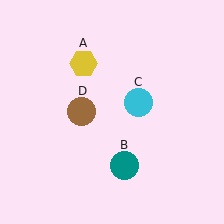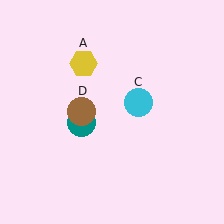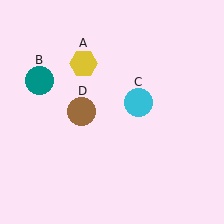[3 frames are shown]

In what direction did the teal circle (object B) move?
The teal circle (object B) moved up and to the left.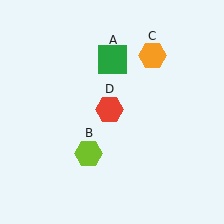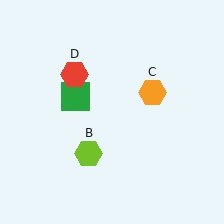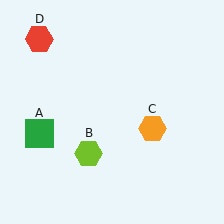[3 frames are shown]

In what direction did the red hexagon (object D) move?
The red hexagon (object D) moved up and to the left.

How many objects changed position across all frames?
3 objects changed position: green square (object A), orange hexagon (object C), red hexagon (object D).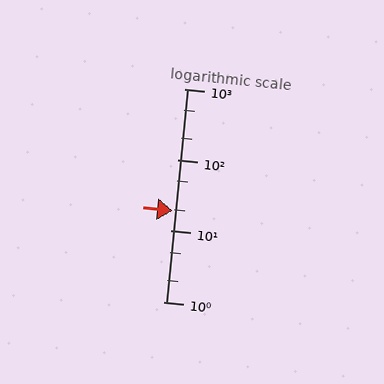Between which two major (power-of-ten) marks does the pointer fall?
The pointer is between 10 and 100.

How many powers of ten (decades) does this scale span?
The scale spans 3 decades, from 1 to 1000.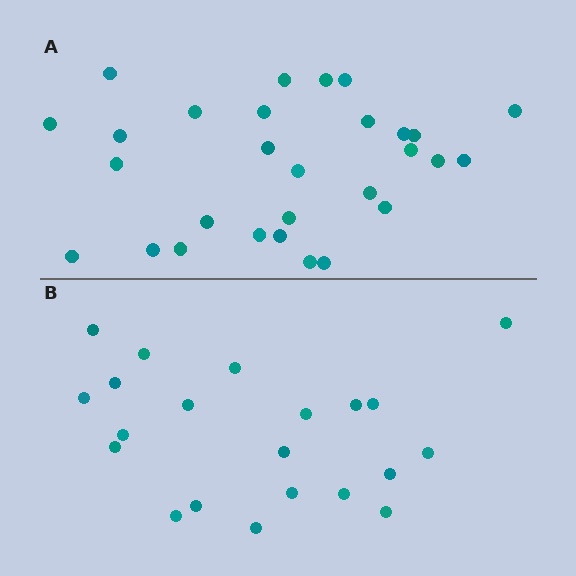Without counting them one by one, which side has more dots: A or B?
Region A (the top region) has more dots.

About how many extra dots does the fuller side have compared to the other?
Region A has roughly 8 or so more dots than region B.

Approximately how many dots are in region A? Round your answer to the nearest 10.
About 30 dots. (The exact count is 29, which rounds to 30.)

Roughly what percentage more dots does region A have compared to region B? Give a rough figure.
About 40% more.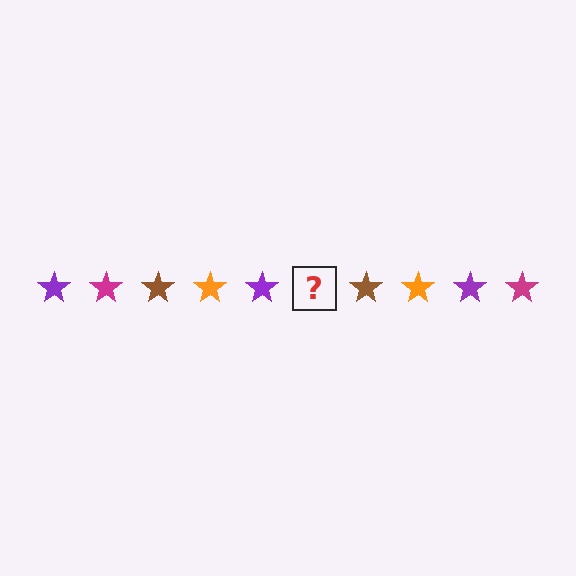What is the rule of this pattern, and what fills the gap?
The rule is that the pattern cycles through purple, magenta, brown, orange stars. The gap should be filled with a magenta star.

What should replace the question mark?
The question mark should be replaced with a magenta star.